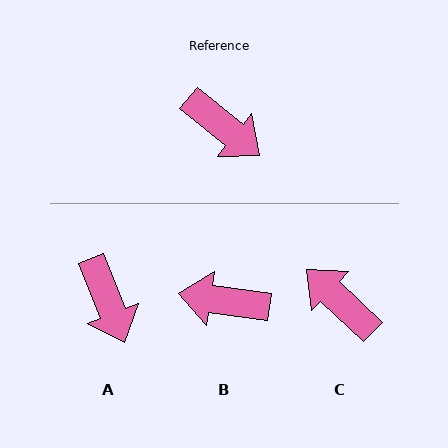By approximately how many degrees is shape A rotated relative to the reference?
Approximately 29 degrees clockwise.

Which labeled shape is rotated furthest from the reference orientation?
C, about 176 degrees away.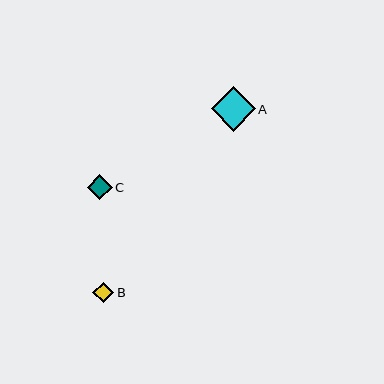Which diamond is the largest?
Diamond A is the largest with a size of approximately 44 pixels.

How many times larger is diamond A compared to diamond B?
Diamond A is approximately 2.1 times the size of diamond B.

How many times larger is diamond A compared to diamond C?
Diamond A is approximately 1.8 times the size of diamond C.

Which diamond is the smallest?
Diamond B is the smallest with a size of approximately 21 pixels.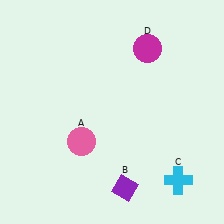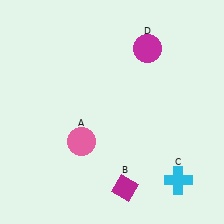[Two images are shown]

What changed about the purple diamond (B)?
In Image 1, B is purple. In Image 2, it changed to magenta.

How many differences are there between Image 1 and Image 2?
There is 1 difference between the two images.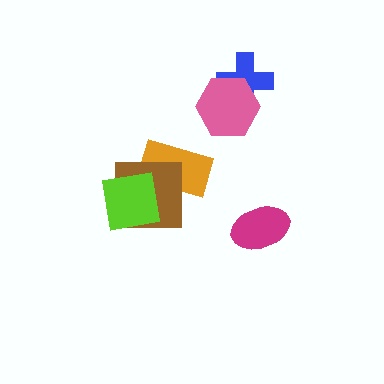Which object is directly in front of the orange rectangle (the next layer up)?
The brown square is directly in front of the orange rectangle.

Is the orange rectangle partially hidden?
Yes, it is partially covered by another shape.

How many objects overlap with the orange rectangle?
2 objects overlap with the orange rectangle.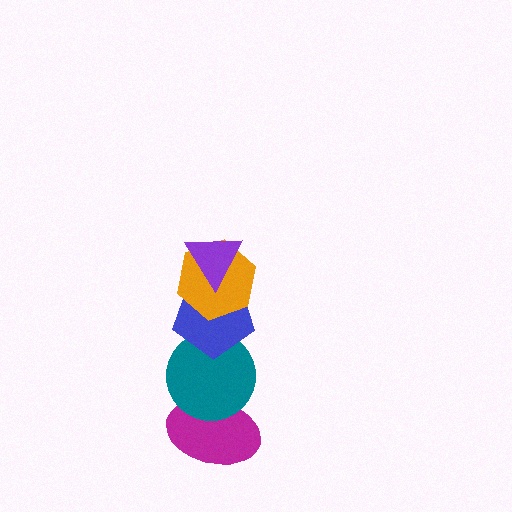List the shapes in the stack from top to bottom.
From top to bottom: the purple triangle, the orange hexagon, the blue pentagon, the teal circle, the magenta ellipse.